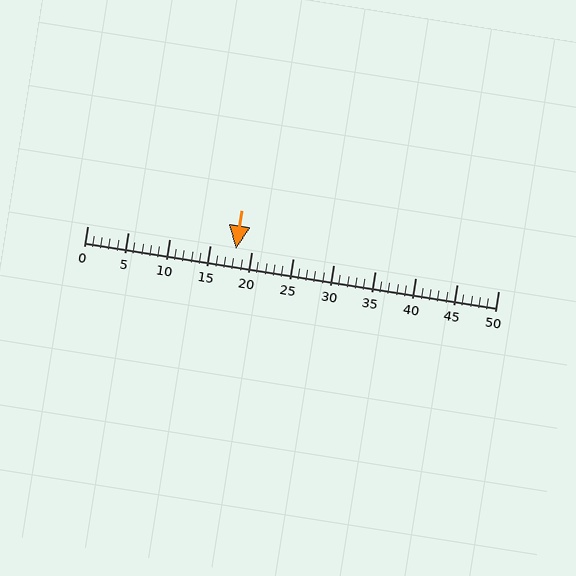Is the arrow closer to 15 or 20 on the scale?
The arrow is closer to 20.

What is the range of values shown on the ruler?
The ruler shows values from 0 to 50.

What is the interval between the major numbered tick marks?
The major tick marks are spaced 5 units apart.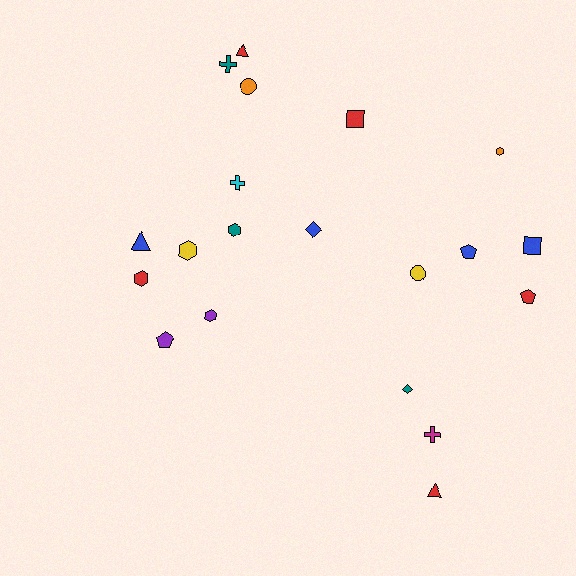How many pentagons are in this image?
There are 3 pentagons.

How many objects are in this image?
There are 20 objects.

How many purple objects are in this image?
There are 2 purple objects.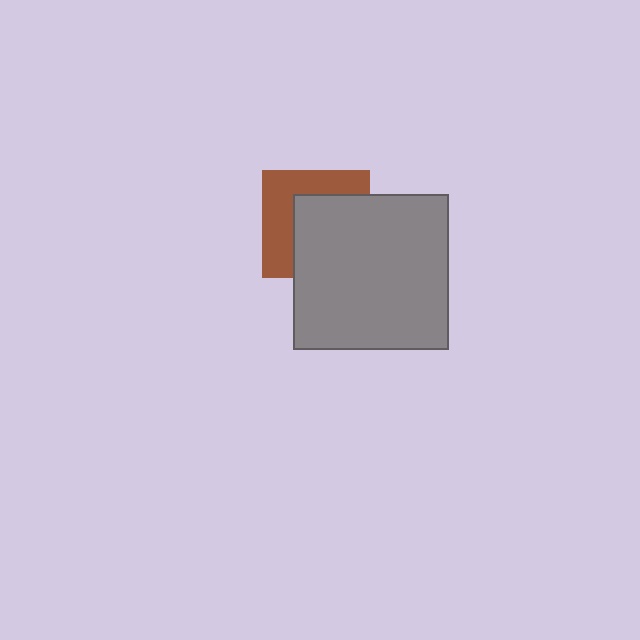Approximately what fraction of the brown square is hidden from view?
Roughly 55% of the brown square is hidden behind the gray square.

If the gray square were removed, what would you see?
You would see the complete brown square.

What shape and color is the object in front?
The object in front is a gray square.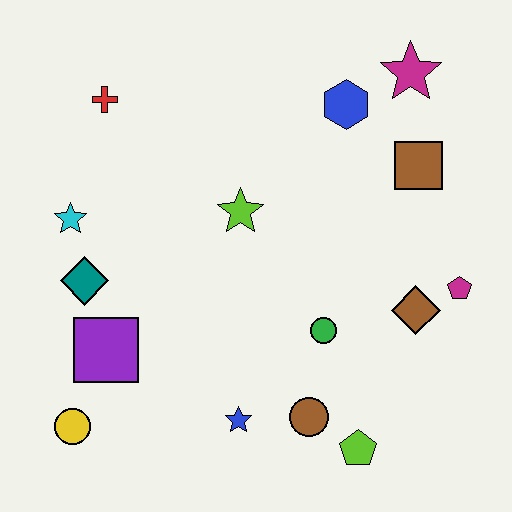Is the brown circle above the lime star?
No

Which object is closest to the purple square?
The teal diamond is closest to the purple square.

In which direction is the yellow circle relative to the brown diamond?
The yellow circle is to the left of the brown diamond.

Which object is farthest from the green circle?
The red cross is farthest from the green circle.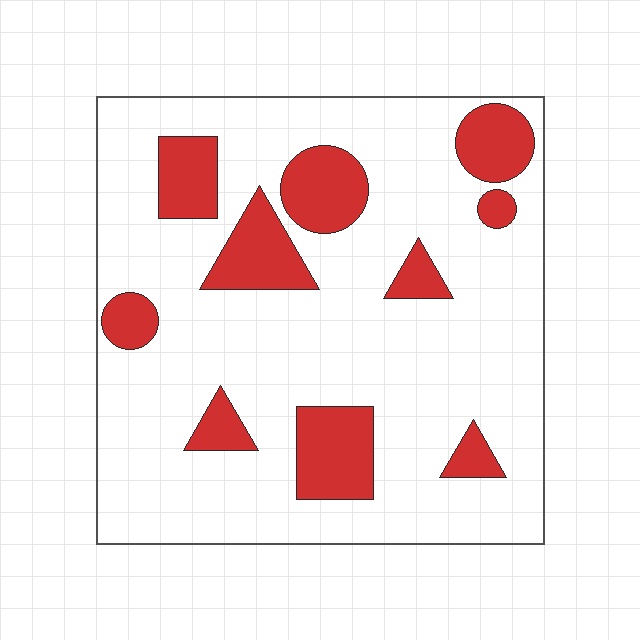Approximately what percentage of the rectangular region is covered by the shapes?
Approximately 20%.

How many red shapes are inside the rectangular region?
10.